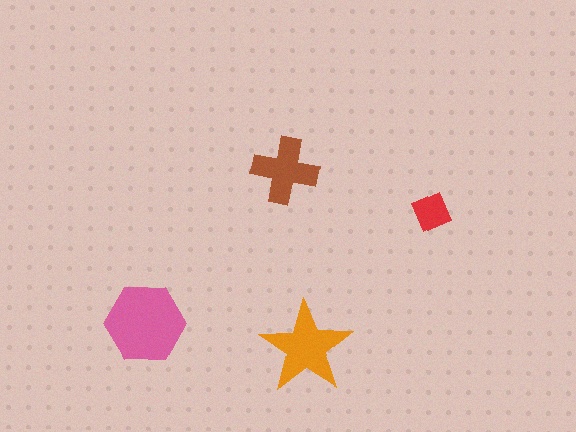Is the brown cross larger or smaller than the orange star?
Smaller.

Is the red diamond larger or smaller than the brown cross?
Smaller.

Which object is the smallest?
The red diamond.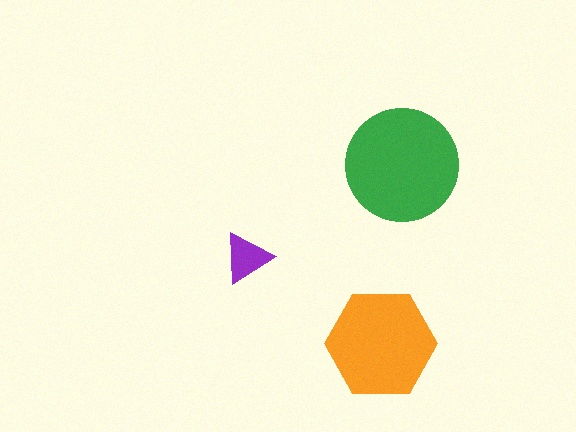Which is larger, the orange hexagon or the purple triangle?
The orange hexagon.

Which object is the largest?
The green circle.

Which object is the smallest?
The purple triangle.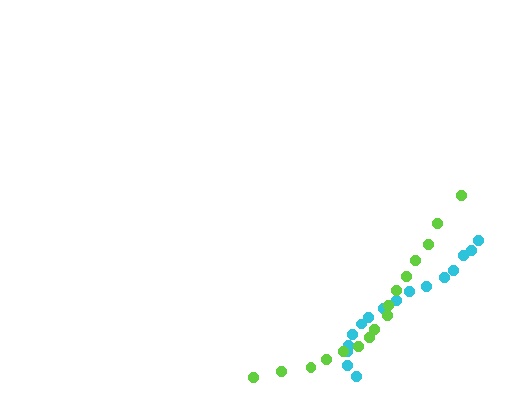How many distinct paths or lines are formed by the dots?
There are 2 distinct paths.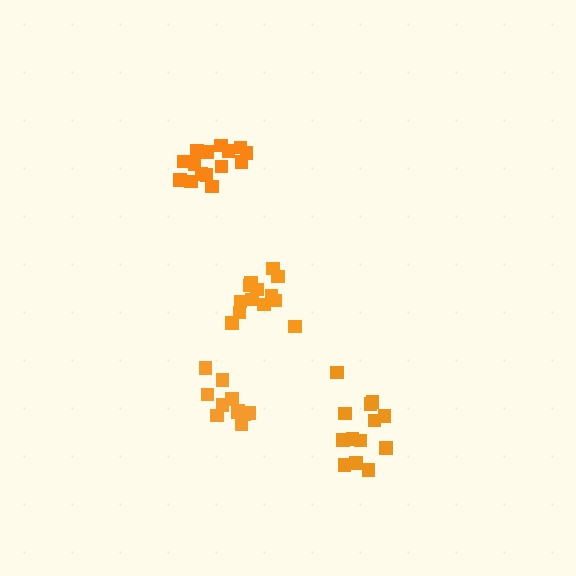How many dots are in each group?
Group 1: 13 dots, Group 2: 11 dots, Group 3: 15 dots, Group 4: 13 dots (52 total).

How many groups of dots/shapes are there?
There are 4 groups.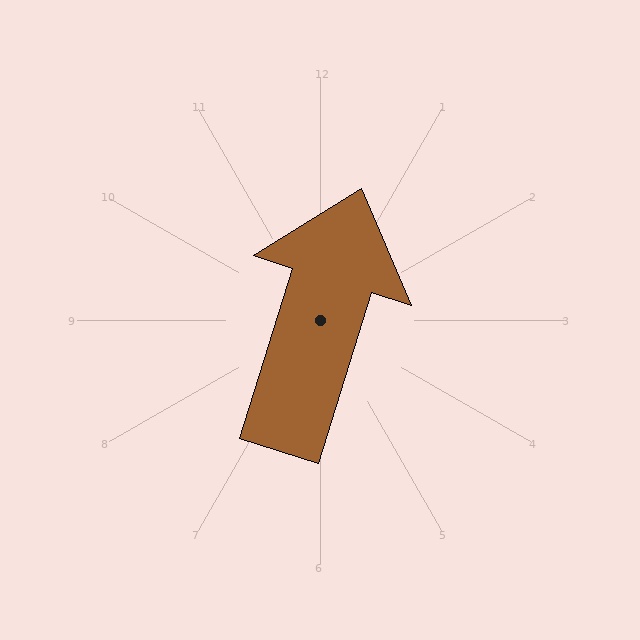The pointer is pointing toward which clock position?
Roughly 1 o'clock.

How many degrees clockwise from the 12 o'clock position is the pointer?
Approximately 17 degrees.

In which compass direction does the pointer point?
North.